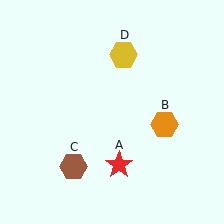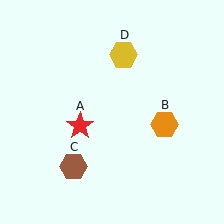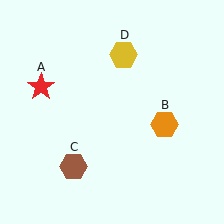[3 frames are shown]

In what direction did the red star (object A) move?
The red star (object A) moved up and to the left.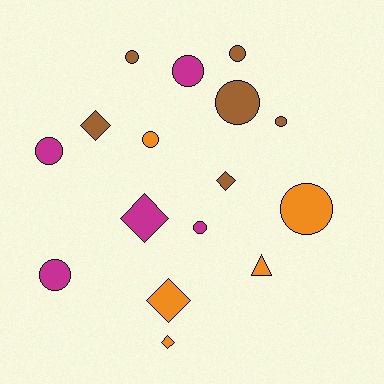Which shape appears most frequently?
Circle, with 10 objects.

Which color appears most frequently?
Brown, with 6 objects.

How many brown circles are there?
There are 4 brown circles.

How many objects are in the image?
There are 16 objects.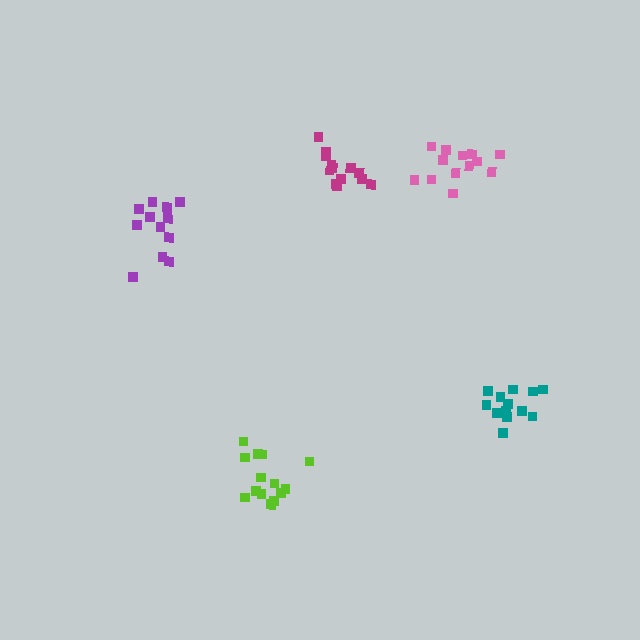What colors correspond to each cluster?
The clusters are colored: magenta, purple, teal, lime, pink.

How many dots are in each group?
Group 1: 13 dots, Group 2: 13 dots, Group 3: 13 dots, Group 4: 14 dots, Group 5: 13 dots (66 total).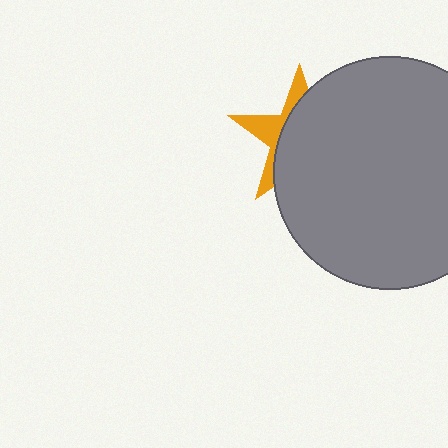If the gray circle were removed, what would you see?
You would see the complete orange star.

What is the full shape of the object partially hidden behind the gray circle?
The partially hidden object is an orange star.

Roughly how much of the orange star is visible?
A small part of it is visible (roughly 31%).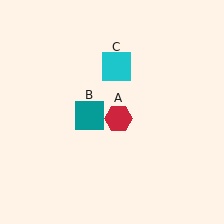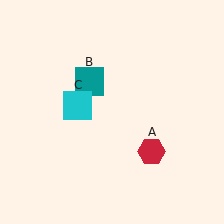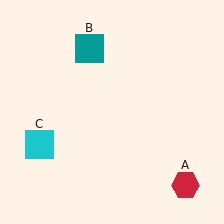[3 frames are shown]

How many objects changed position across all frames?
3 objects changed position: red hexagon (object A), teal square (object B), cyan square (object C).